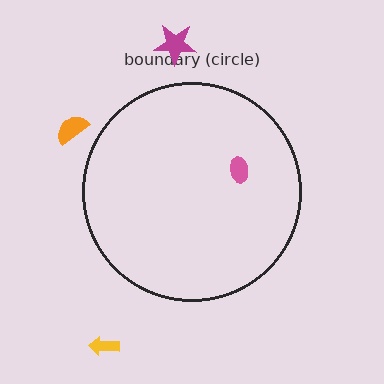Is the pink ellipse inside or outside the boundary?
Inside.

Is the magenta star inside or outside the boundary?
Outside.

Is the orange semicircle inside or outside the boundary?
Outside.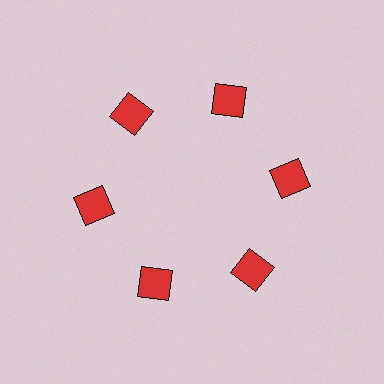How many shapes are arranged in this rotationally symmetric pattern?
There are 6 shapes, arranged in 6 groups of 1.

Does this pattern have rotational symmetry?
Yes, this pattern has 6-fold rotational symmetry. It looks the same after rotating 60 degrees around the center.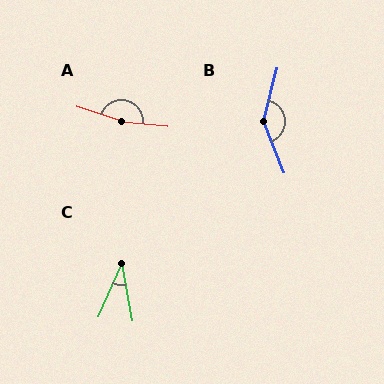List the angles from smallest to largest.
C (34°), B (144°), A (168°).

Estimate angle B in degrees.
Approximately 144 degrees.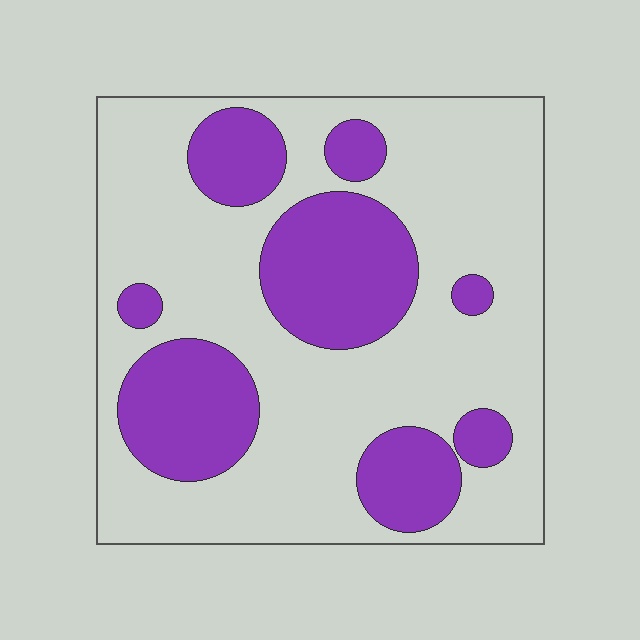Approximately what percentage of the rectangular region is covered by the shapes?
Approximately 30%.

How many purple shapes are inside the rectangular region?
8.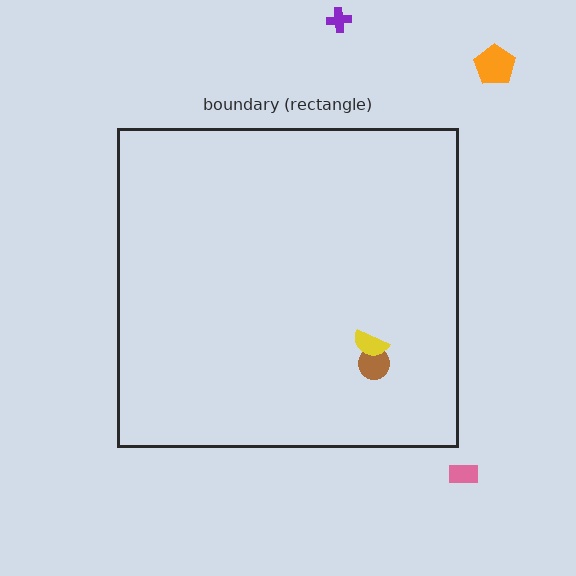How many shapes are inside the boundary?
2 inside, 3 outside.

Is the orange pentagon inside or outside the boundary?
Outside.